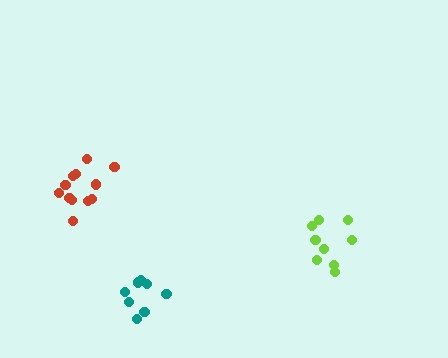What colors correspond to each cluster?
The clusters are colored: lime, red, teal.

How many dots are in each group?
Group 1: 9 dots, Group 2: 12 dots, Group 3: 8 dots (29 total).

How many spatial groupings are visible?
There are 3 spatial groupings.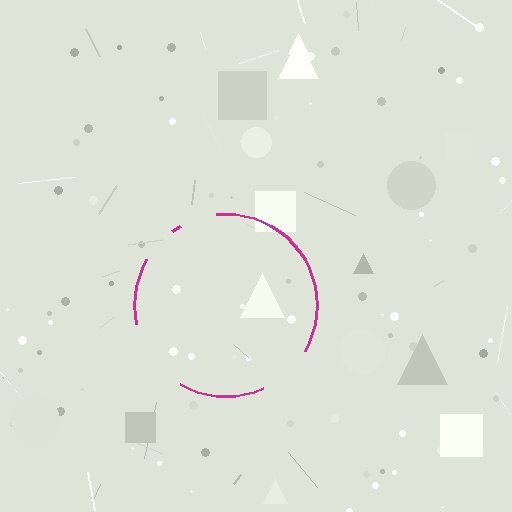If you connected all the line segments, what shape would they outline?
They would outline a circle.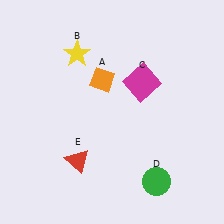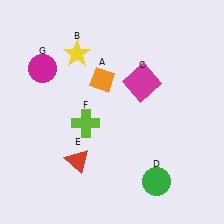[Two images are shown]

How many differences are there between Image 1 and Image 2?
There are 2 differences between the two images.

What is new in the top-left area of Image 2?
A magenta circle (G) was added in the top-left area of Image 2.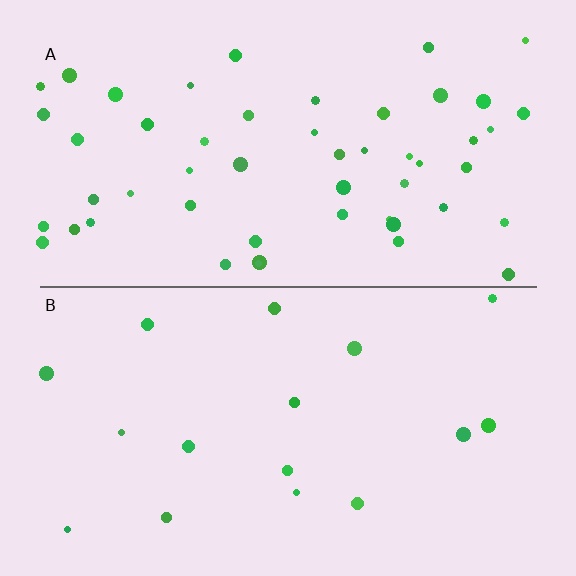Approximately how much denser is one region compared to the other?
Approximately 3.2× — region A over region B.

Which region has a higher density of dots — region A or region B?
A (the top).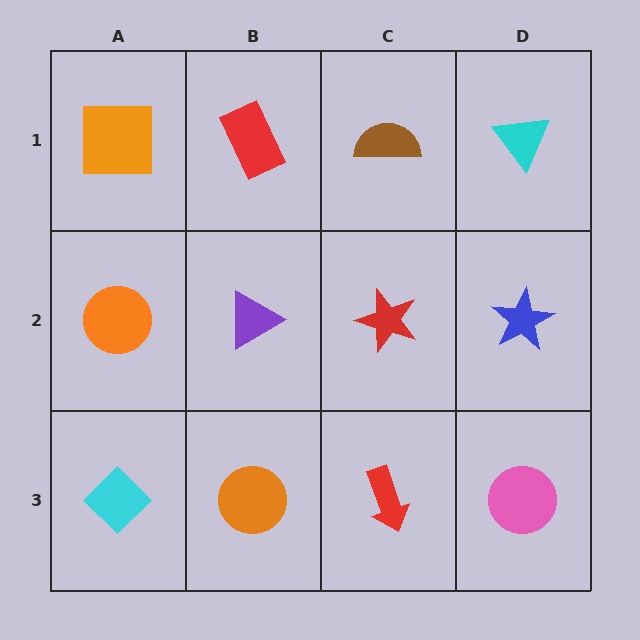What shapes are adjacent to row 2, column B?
A red rectangle (row 1, column B), an orange circle (row 3, column B), an orange circle (row 2, column A), a red star (row 2, column C).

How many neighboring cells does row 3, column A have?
2.